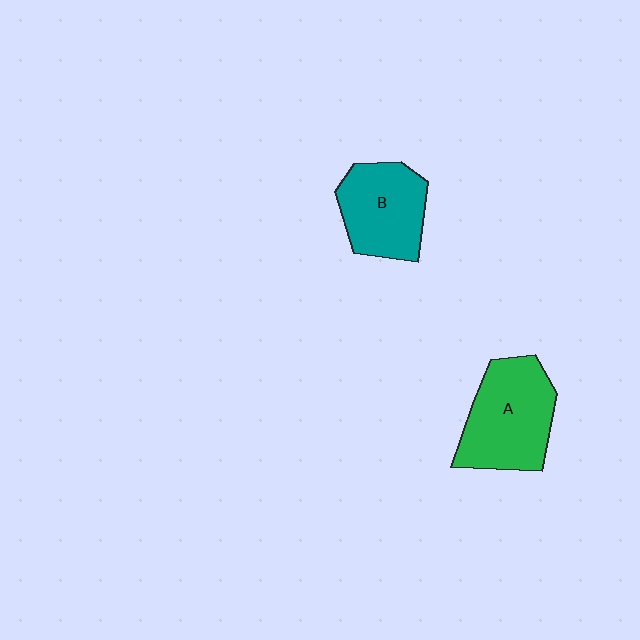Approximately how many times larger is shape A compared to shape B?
Approximately 1.2 times.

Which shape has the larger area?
Shape A (green).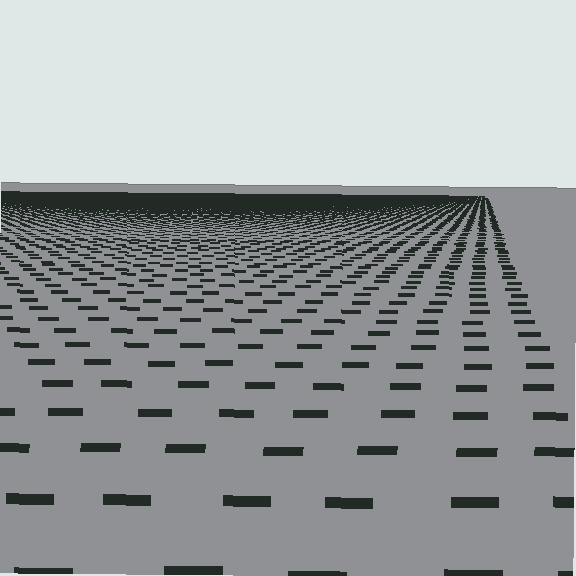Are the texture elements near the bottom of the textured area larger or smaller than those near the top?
Larger. Near the bottom, elements are closer to the viewer and appear at a bigger on-screen size.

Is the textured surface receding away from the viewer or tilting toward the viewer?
The surface is receding away from the viewer. Texture elements get smaller and denser toward the top.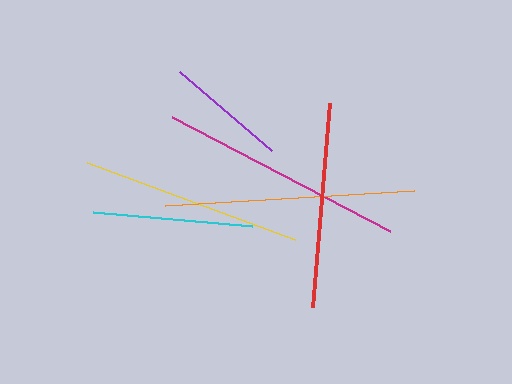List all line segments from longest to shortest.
From longest to shortest: orange, magenta, yellow, red, cyan, purple.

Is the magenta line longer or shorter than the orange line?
The orange line is longer than the magenta line.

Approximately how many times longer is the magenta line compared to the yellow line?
The magenta line is approximately 1.1 times the length of the yellow line.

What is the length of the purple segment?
The purple segment is approximately 122 pixels long.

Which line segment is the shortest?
The purple line is the shortest at approximately 122 pixels.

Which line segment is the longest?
The orange line is the longest at approximately 250 pixels.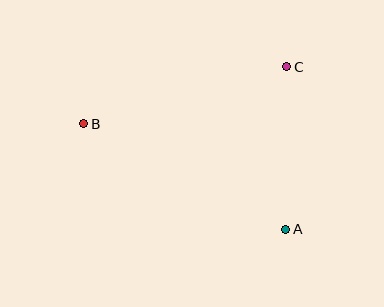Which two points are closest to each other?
Points A and C are closest to each other.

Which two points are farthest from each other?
Points A and B are farthest from each other.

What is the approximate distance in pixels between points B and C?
The distance between B and C is approximately 211 pixels.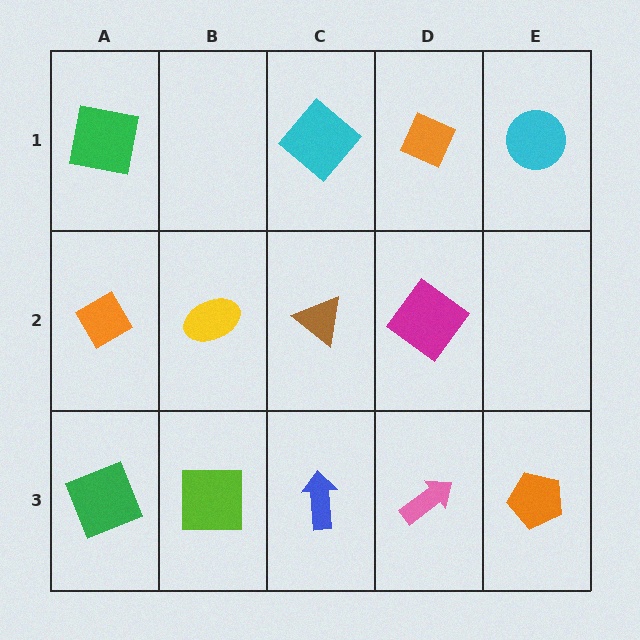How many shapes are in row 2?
4 shapes.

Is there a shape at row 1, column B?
No, that cell is empty.